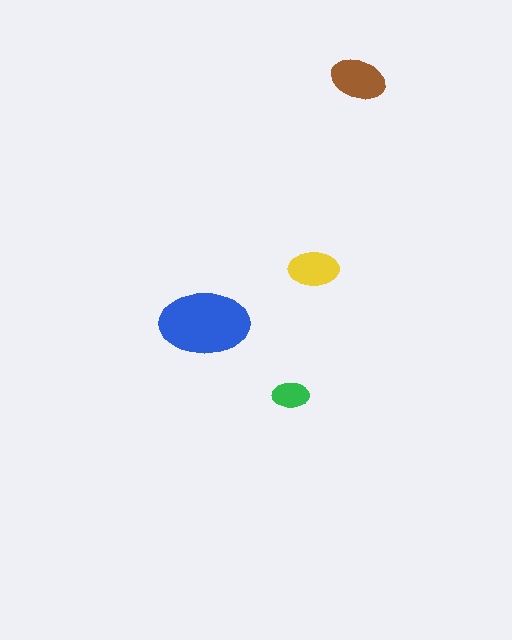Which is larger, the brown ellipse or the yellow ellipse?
The brown one.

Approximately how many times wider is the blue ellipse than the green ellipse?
About 2.5 times wider.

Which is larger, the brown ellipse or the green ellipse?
The brown one.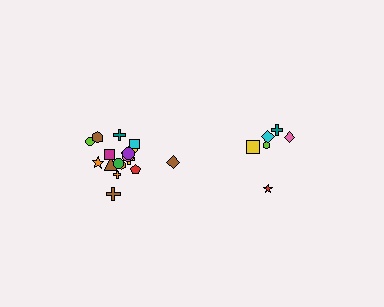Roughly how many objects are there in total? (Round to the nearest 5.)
Roughly 25 objects in total.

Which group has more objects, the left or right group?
The left group.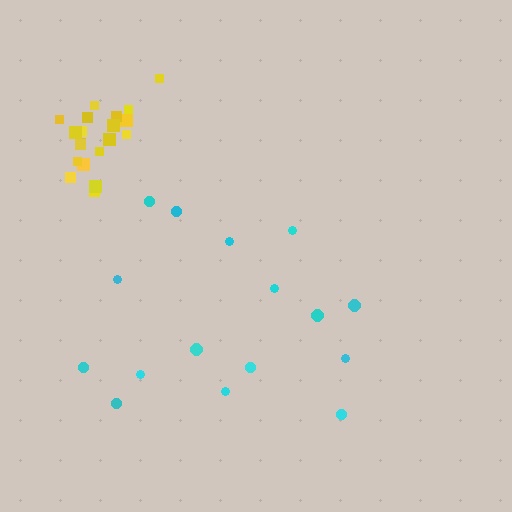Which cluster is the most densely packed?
Yellow.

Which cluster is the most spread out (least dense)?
Cyan.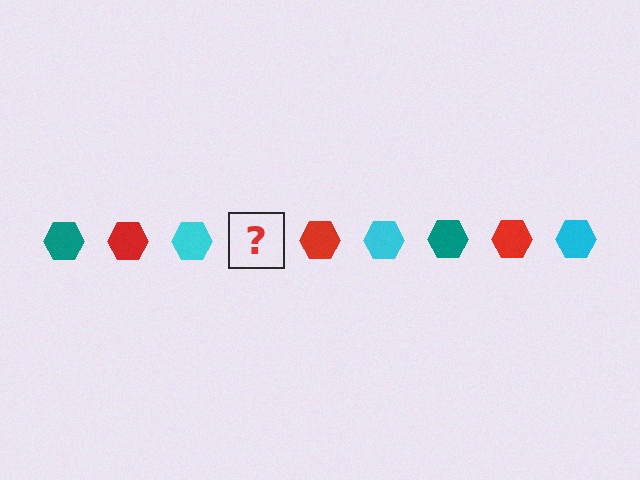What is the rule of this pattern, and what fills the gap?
The rule is that the pattern cycles through teal, red, cyan hexagons. The gap should be filled with a teal hexagon.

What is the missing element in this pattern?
The missing element is a teal hexagon.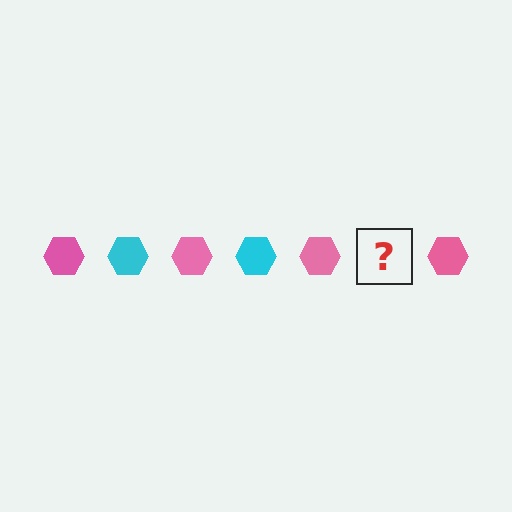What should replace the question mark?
The question mark should be replaced with a cyan hexagon.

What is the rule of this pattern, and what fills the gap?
The rule is that the pattern cycles through pink, cyan hexagons. The gap should be filled with a cyan hexagon.